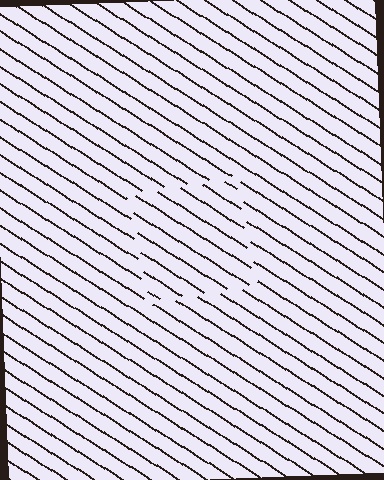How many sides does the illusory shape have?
4 sides — the line-ends trace a square.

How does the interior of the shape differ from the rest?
The interior of the shape contains the same grating, shifted by half a period — the contour is defined by the phase discontinuity where line-ends from the inner and outer gratings abut.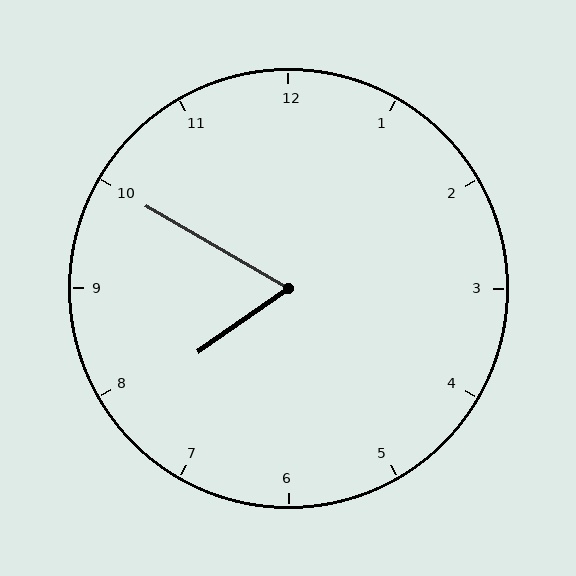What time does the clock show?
7:50.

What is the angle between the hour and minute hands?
Approximately 65 degrees.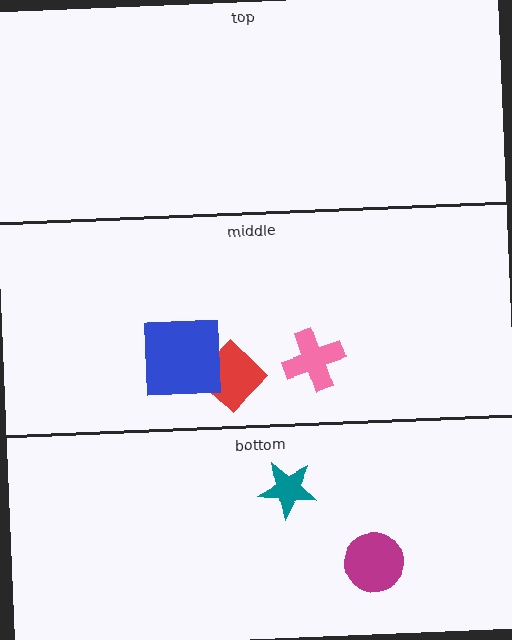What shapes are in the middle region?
The red diamond, the pink cross, the blue square.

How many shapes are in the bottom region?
2.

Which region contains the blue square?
The middle region.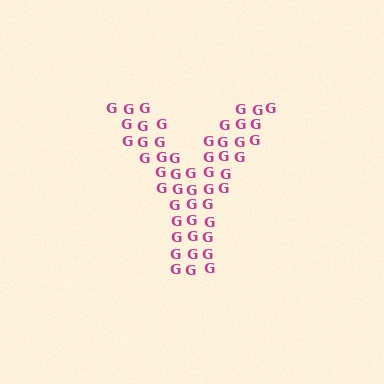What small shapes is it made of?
It is made of small letter G's.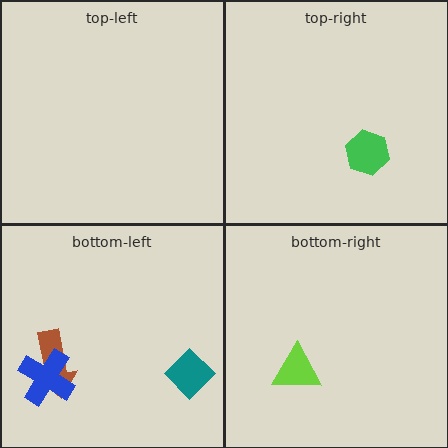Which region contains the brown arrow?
The bottom-left region.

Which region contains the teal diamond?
The bottom-left region.